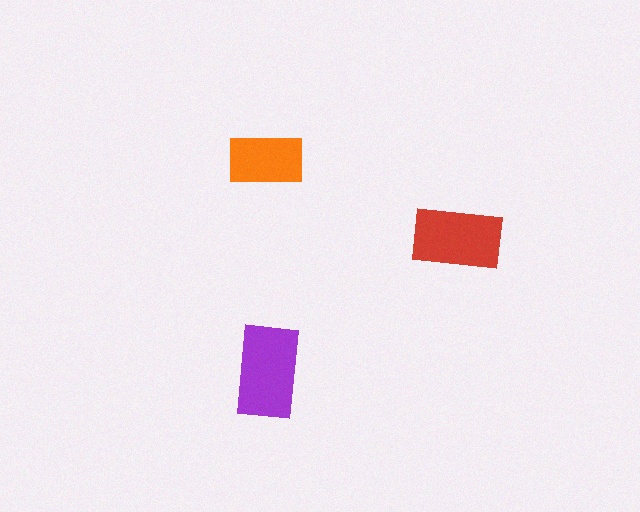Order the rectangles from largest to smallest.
the purple one, the red one, the orange one.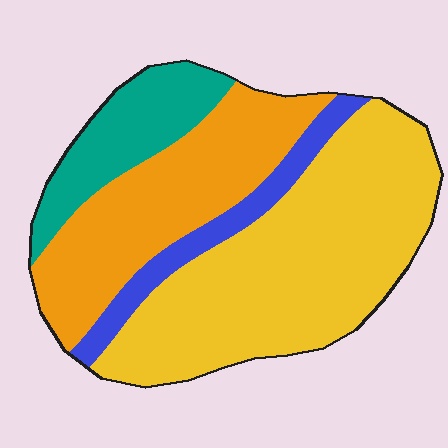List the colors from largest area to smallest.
From largest to smallest: yellow, orange, teal, blue.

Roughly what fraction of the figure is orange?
Orange covers roughly 30% of the figure.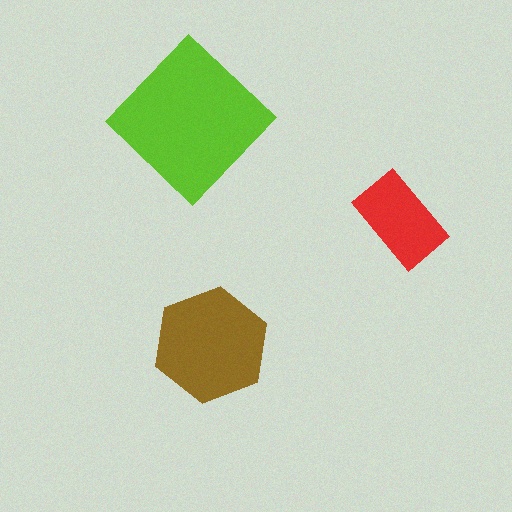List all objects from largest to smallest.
The lime diamond, the brown hexagon, the red rectangle.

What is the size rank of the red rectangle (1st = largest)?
3rd.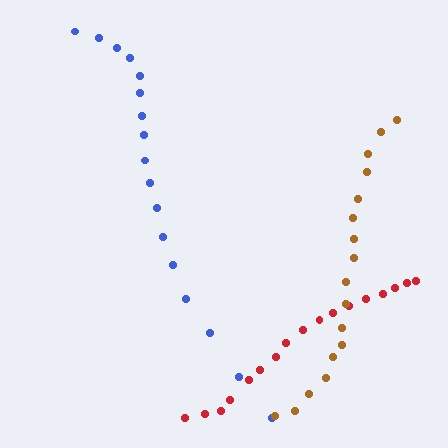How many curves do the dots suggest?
There are 3 distinct paths.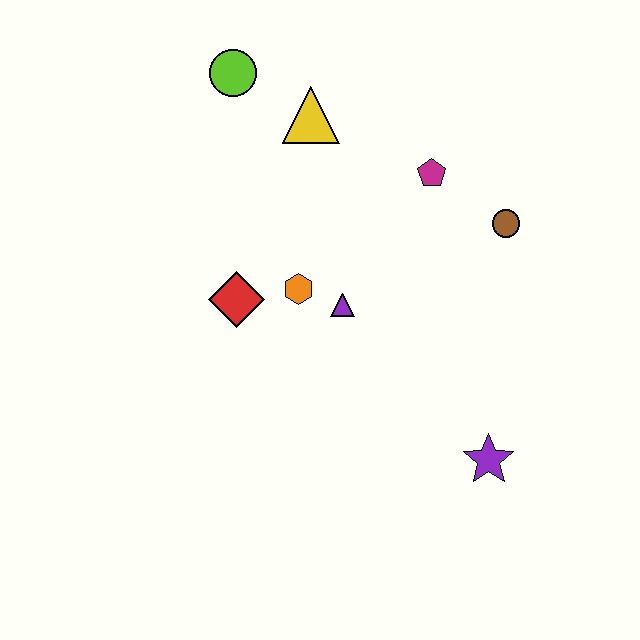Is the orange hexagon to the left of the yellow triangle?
Yes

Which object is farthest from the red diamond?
The purple star is farthest from the red diamond.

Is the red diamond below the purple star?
No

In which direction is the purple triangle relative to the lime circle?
The purple triangle is below the lime circle.